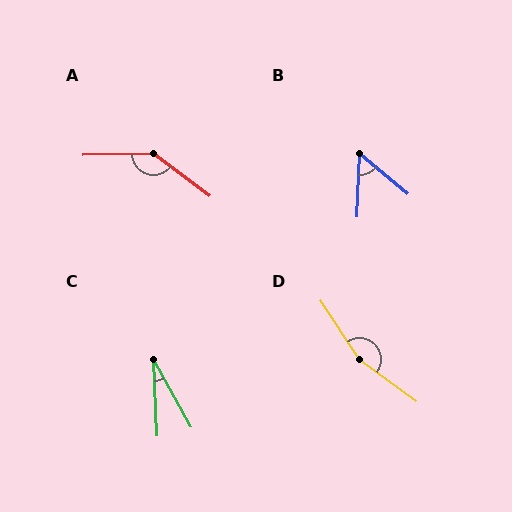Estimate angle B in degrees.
Approximately 53 degrees.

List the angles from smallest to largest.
C (26°), B (53°), A (142°), D (160°).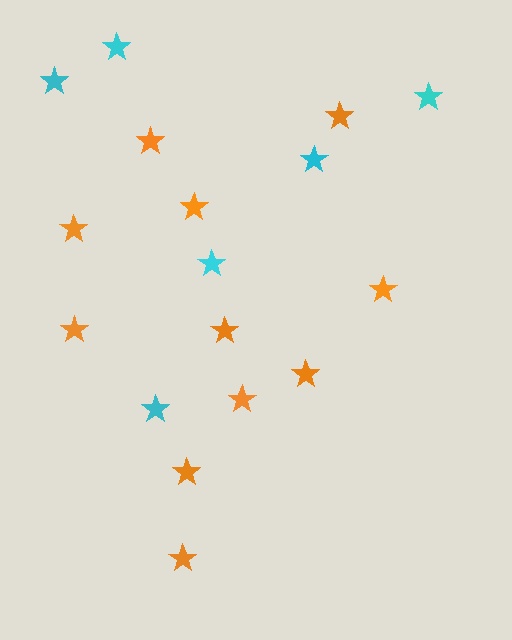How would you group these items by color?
There are 2 groups: one group of cyan stars (6) and one group of orange stars (11).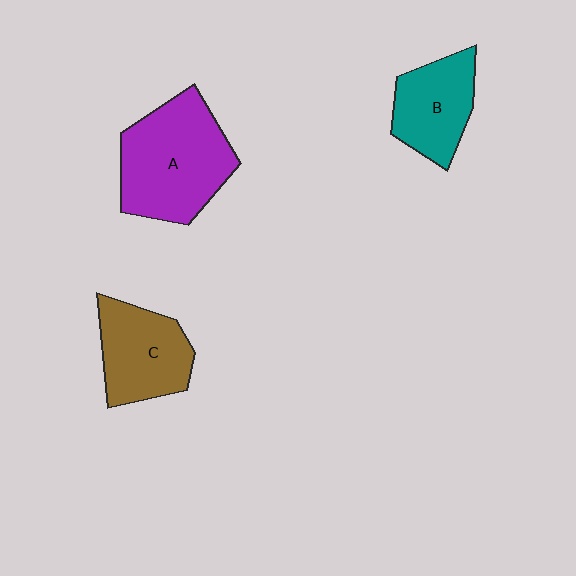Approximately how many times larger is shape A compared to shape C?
Approximately 1.5 times.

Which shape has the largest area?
Shape A (purple).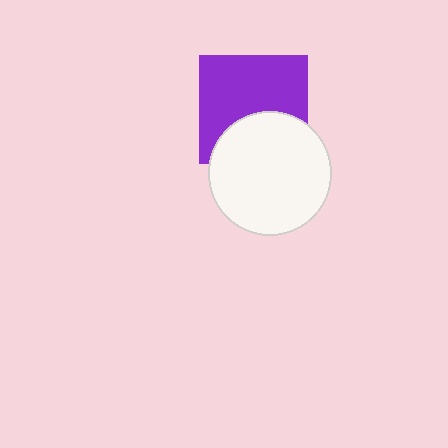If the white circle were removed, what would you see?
You would see the complete purple square.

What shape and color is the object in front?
The object in front is a white circle.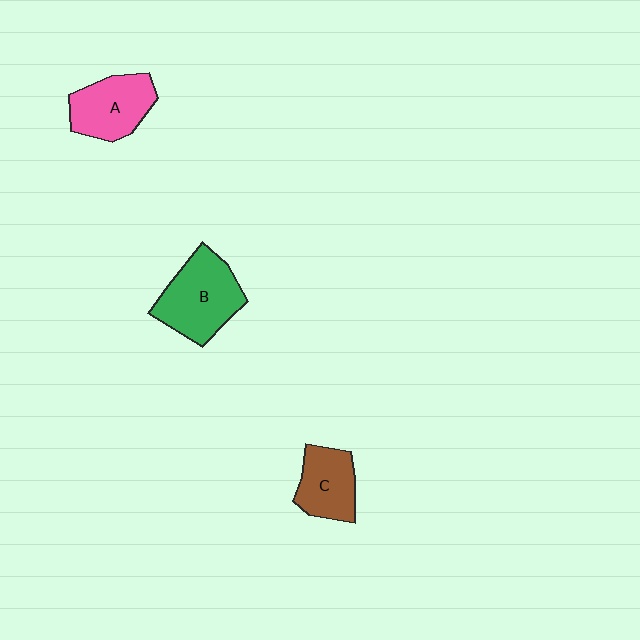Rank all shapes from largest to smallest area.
From largest to smallest: B (green), A (pink), C (brown).